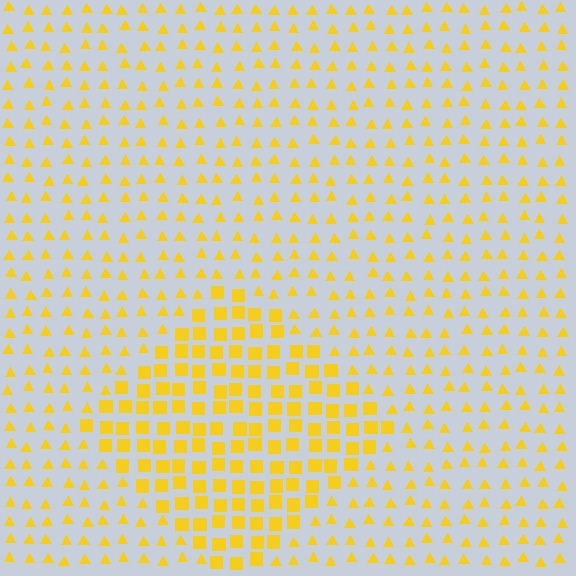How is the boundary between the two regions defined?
The boundary is defined by a change in element shape: squares inside vs. triangles outside. All elements share the same color and spacing.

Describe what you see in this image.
The image is filled with small yellow elements arranged in a uniform grid. A diamond-shaped region contains squares, while the surrounding area contains triangles. The boundary is defined purely by the change in element shape.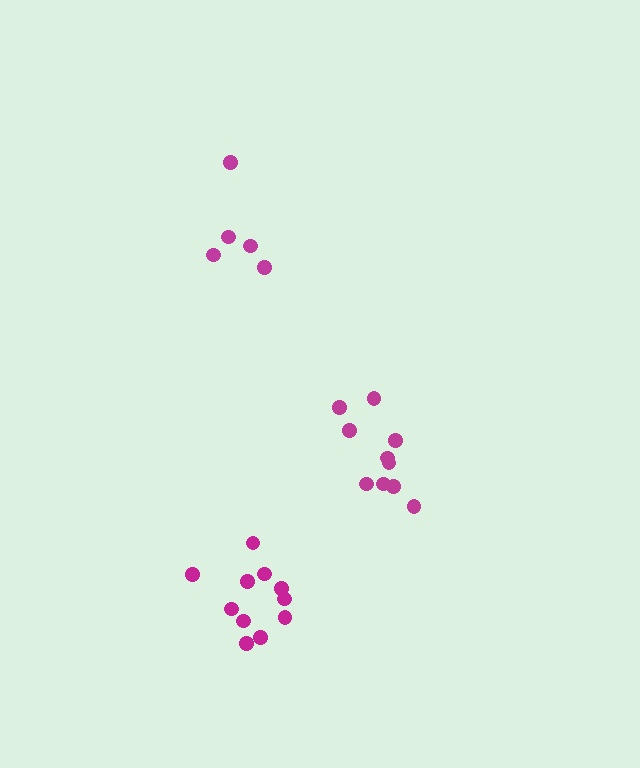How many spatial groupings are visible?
There are 3 spatial groupings.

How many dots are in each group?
Group 1: 10 dots, Group 2: 5 dots, Group 3: 11 dots (26 total).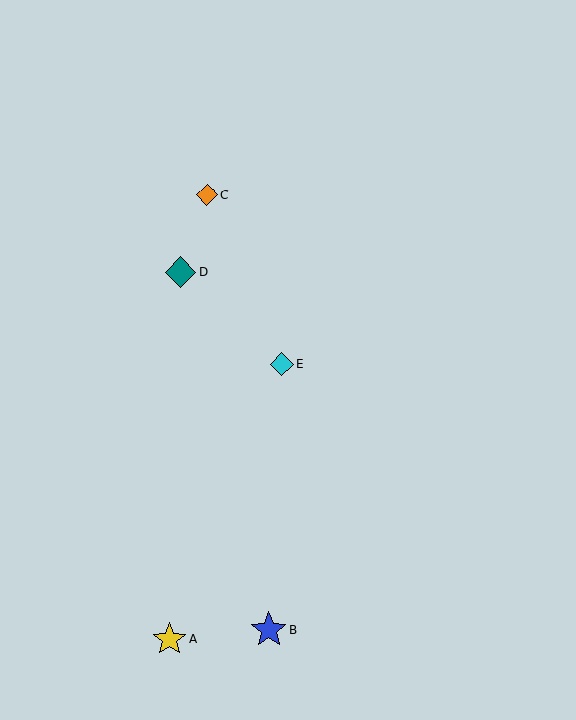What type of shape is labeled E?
Shape E is a cyan diamond.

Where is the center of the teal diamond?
The center of the teal diamond is at (181, 272).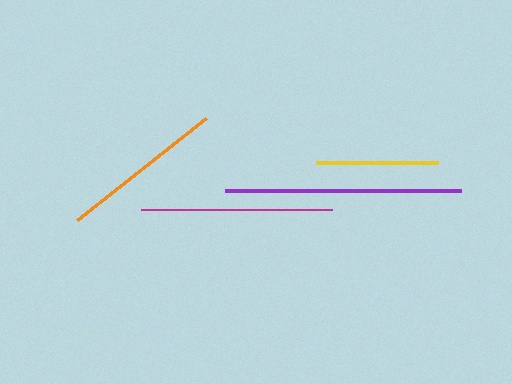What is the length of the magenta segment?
The magenta segment is approximately 191 pixels long.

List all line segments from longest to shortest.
From longest to shortest: purple, magenta, orange, yellow.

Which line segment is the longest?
The purple line is the longest at approximately 235 pixels.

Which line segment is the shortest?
The yellow line is the shortest at approximately 123 pixels.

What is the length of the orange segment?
The orange segment is approximately 165 pixels long.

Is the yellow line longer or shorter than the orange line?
The orange line is longer than the yellow line.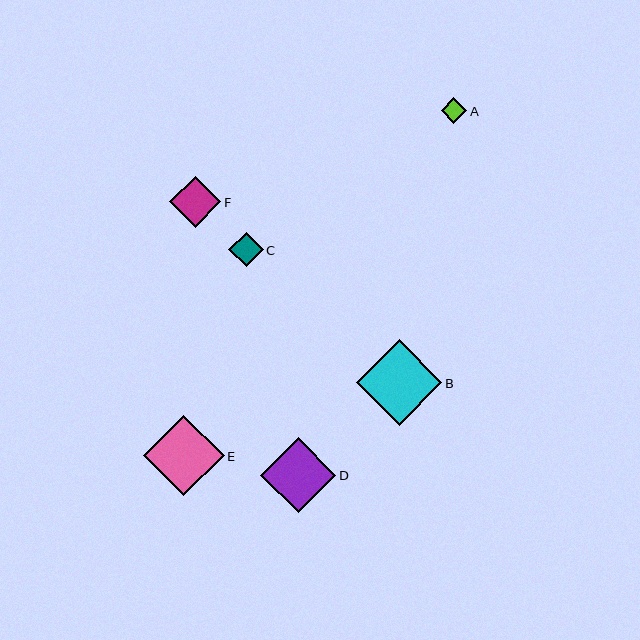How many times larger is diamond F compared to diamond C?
Diamond F is approximately 1.5 times the size of diamond C.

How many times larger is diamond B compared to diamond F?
Diamond B is approximately 1.7 times the size of diamond F.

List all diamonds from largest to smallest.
From largest to smallest: B, E, D, F, C, A.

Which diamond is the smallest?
Diamond A is the smallest with a size of approximately 26 pixels.